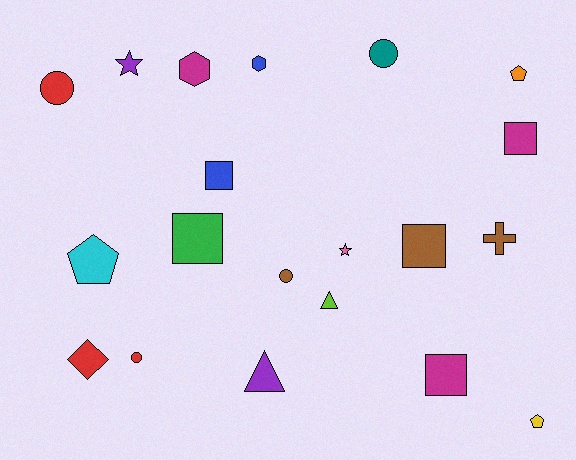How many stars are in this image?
There are 2 stars.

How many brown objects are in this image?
There are 3 brown objects.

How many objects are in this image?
There are 20 objects.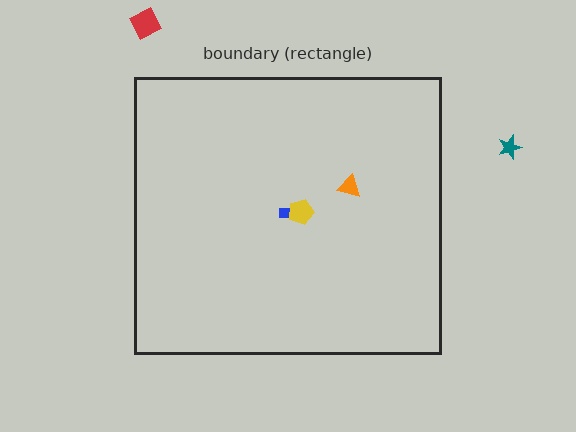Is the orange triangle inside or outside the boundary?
Inside.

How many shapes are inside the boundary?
3 inside, 2 outside.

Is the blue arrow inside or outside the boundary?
Inside.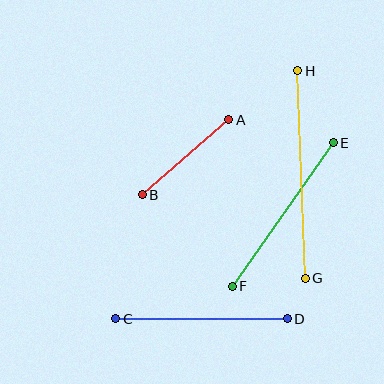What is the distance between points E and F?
The distance is approximately 176 pixels.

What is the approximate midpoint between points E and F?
The midpoint is at approximately (283, 215) pixels.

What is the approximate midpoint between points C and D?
The midpoint is at approximately (201, 319) pixels.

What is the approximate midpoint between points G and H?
The midpoint is at approximately (302, 175) pixels.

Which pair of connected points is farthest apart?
Points G and H are farthest apart.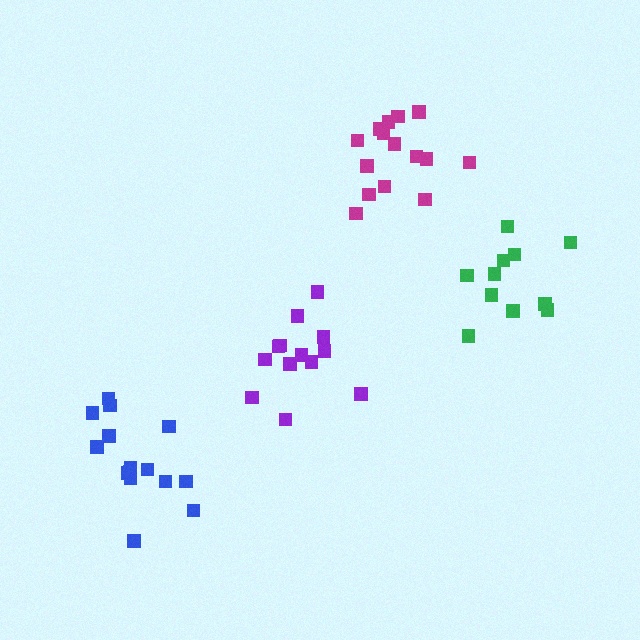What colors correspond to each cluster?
The clusters are colored: blue, magenta, purple, green.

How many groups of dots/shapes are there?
There are 4 groups.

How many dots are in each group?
Group 1: 15 dots, Group 2: 15 dots, Group 3: 13 dots, Group 4: 11 dots (54 total).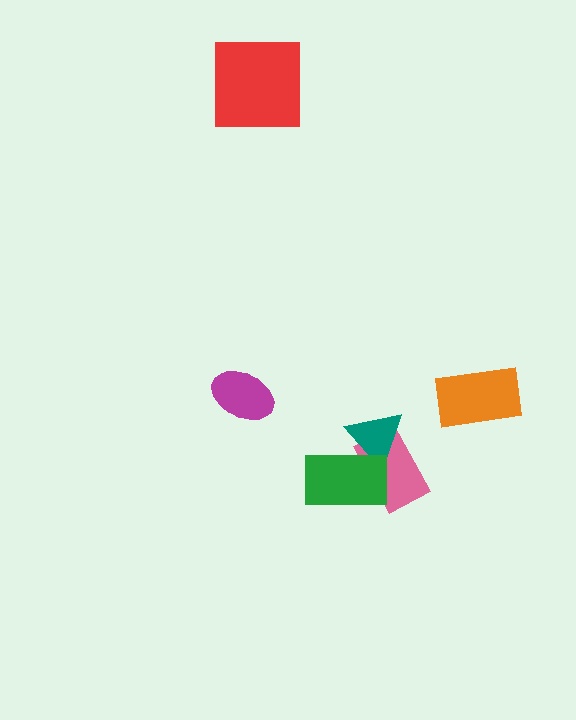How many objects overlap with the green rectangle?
2 objects overlap with the green rectangle.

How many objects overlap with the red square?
0 objects overlap with the red square.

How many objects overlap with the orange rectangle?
0 objects overlap with the orange rectangle.